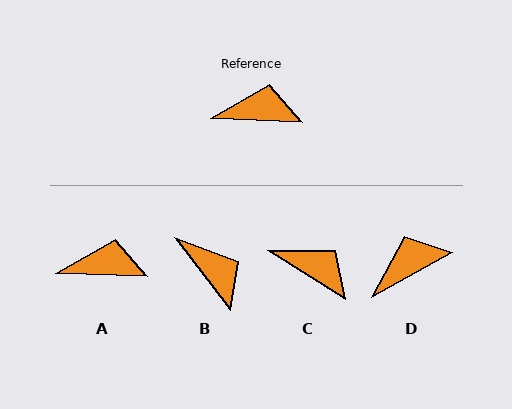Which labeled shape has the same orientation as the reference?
A.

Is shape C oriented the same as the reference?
No, it is off by about 30 degrees.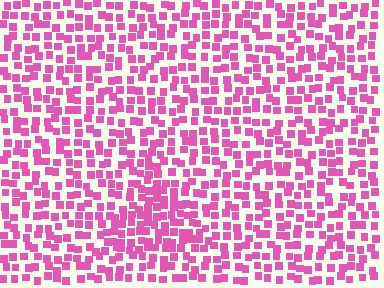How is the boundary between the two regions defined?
The boundary is defined by a change in element density (approximately 1.5x ratio). All elements are the same color, size, and shape.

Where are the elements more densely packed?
The elements are more densely packed inside the triangle boundary.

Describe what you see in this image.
The image contains small pink elements arranged at two different densities. A triangle-shaped region is visible where the elements are more densely packed than the surrounding area.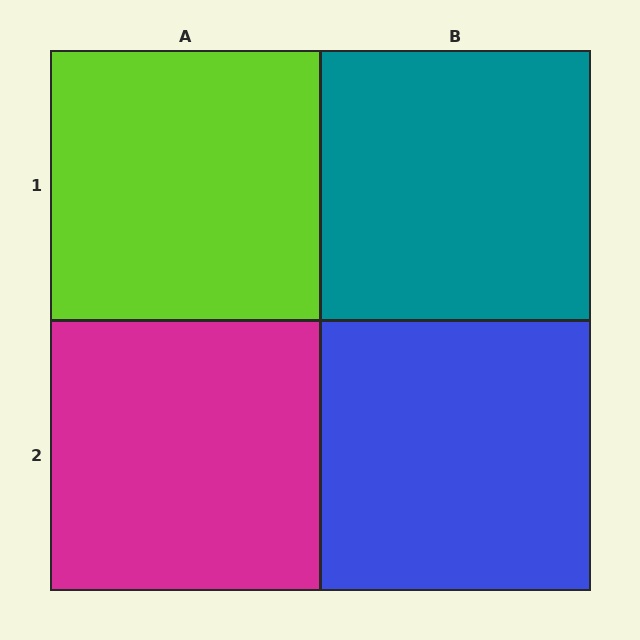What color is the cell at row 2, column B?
Blue.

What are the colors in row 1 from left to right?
Lime, teal.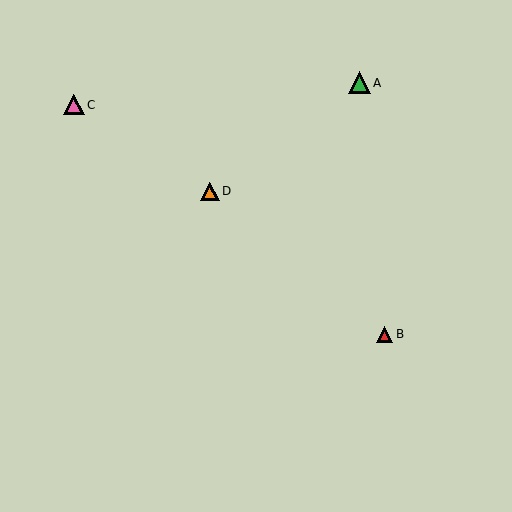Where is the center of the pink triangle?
The center of the pink triangle is at (74, 105).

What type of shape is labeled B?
Shape B is a red triangle.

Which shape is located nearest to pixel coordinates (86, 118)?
The pink triangle (labeled C) at (74, 105) is nearest to that location.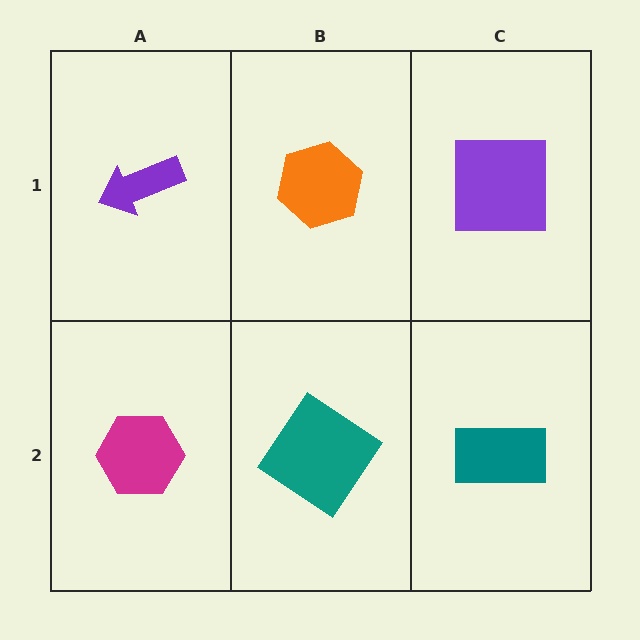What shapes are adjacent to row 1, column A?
A magenta hexagon (row 2, column A), an orange hexagon (row 1, column B).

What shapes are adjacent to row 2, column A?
A purple arrow (row 1, column A), a teal diamond (row 2, column B).